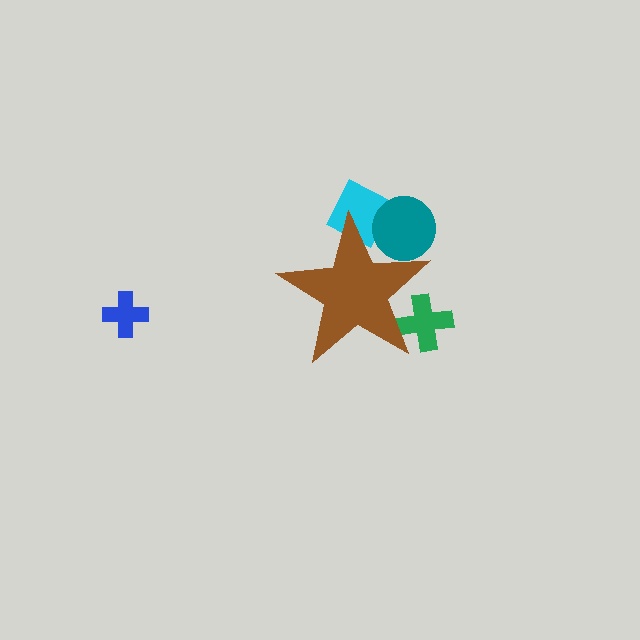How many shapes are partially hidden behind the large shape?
3 shapes are partially hidden.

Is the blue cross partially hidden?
No, the blue cross is fully visible.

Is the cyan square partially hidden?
Yes, the cyan square is partially hidden behind the brown star.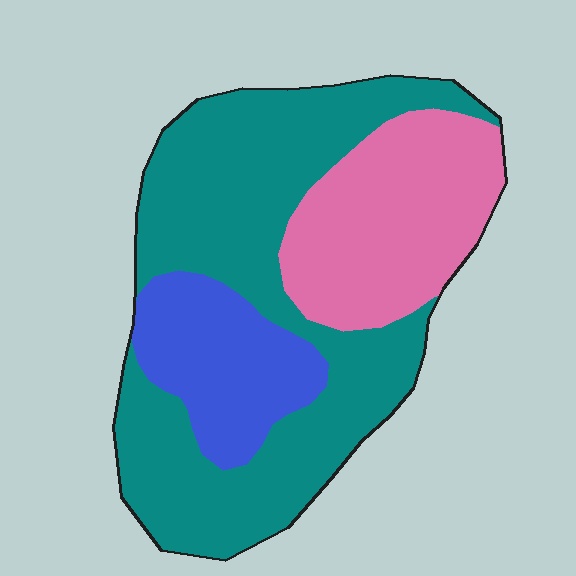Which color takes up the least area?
Blue, at roughly 20%.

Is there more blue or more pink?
Pink.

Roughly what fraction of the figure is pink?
Pink covers around 25% of the figure.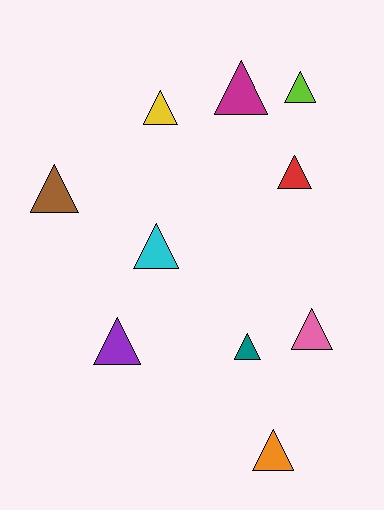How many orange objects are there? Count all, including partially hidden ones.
There is 1 orange object.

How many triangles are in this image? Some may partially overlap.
There are 10 triangles.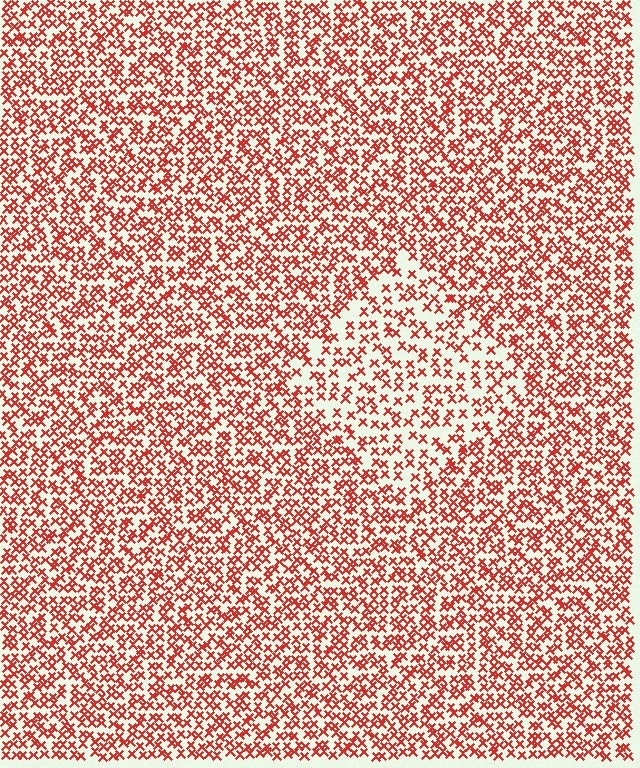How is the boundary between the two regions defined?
The boundary is defined by a change in element density (approximately 1.7x ratio). All elements are the same color, size, and shape.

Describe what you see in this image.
The image contains small red elements arranged at two different densities. A diamond-shaped region is visible where the elements are less densely packed than the surrounding area.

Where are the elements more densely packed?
The elements are more densely packed outside the diamond boundary.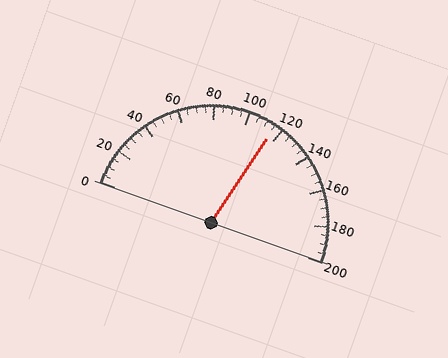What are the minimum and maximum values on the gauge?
The gauge ranges from 0 to 200.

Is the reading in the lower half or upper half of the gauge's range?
The reading is in the upper half of the range (0 to 200).